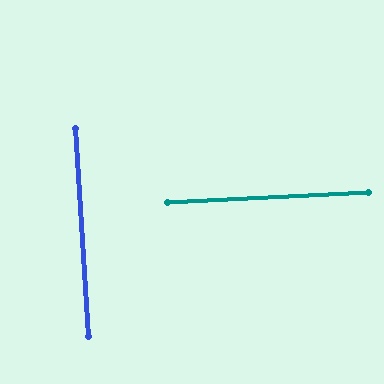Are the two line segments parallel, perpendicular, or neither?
Perpendicular — they meet at approximately 90°.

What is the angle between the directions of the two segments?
Approximately 90 degrees.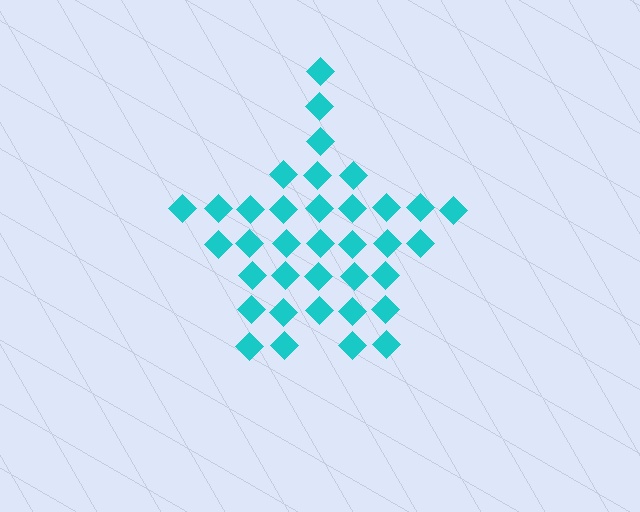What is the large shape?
The large shape is a star.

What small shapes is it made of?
It is made of small diamonds.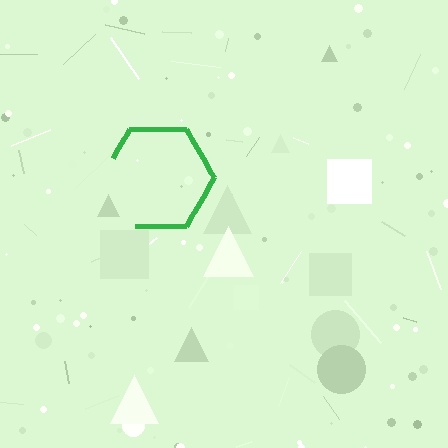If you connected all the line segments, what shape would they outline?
They would outline a hexagon.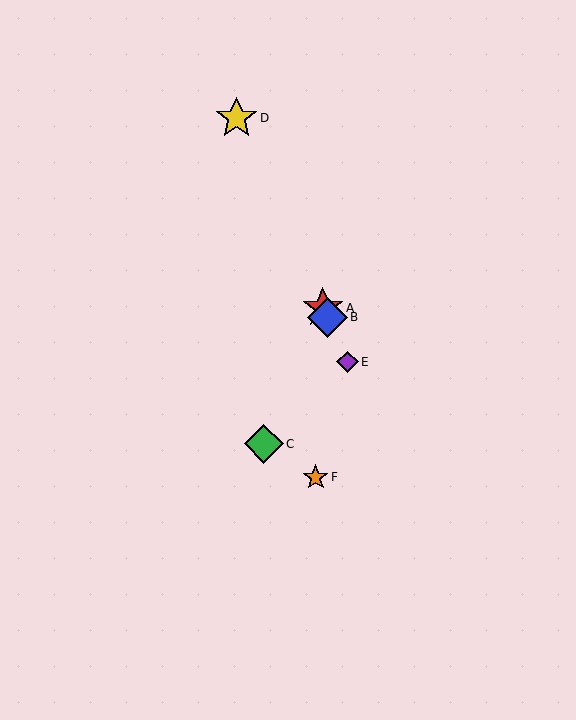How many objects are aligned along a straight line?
4 objects (A, B, D, E) are aligned along a straight line.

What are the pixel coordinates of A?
Object A is at (323, 308).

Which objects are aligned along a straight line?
Objects A, B, D, E are aligned along a straight line.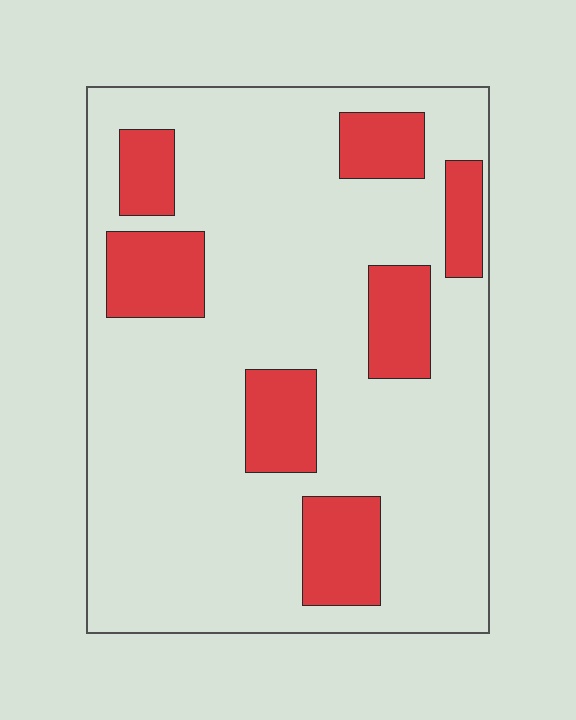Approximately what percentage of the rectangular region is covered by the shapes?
Approximately 20%.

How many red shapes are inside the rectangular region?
7.